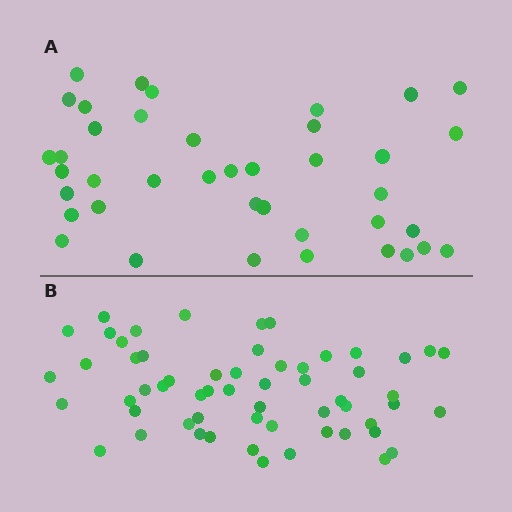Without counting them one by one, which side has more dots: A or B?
Region B (the bottom region) has more dots.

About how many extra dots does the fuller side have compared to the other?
Region B has approximately 20 more dots than region A.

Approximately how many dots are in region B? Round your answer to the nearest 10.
About 60 dots. (The exact count is 58, which rounds to 60.)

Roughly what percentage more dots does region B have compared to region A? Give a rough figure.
About 45% more.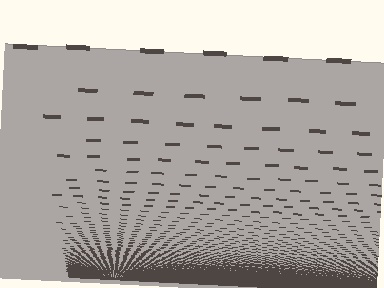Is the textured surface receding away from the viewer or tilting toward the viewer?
The surface appears to tilt toward the viewer. Texture elements get larger and sparser toward the top.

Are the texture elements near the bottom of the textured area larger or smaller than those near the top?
Smaller. The gradient is inverted — elements near the bottom are smaller and denser.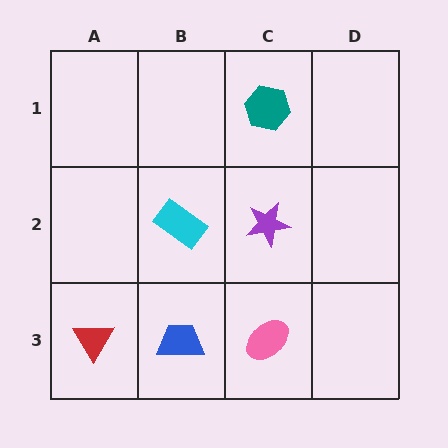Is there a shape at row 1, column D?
No, that cell is empty.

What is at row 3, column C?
A pink ellipse.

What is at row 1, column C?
A teal hexagon.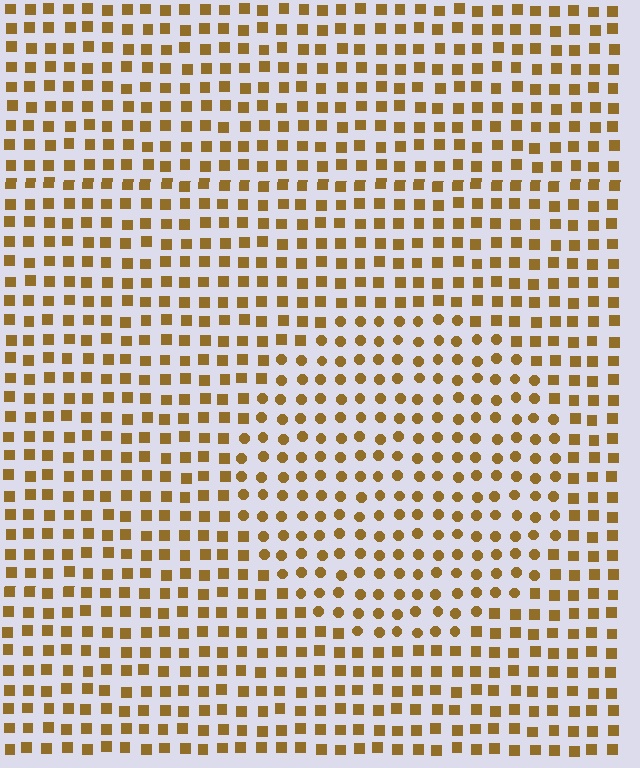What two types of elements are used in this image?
The image uses circles inside the circle region and squares outside it.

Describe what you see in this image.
The image is filled with small brown elements arranged in a uniform grid. A circle-shaped region contains circles, while the surrounding area contains squares. The boundary is defined purely by the change in element shape.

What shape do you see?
I see a circle.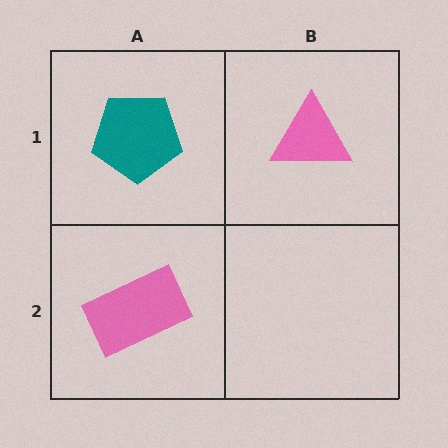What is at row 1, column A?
A teal pentagon.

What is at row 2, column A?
A pink rectangle.